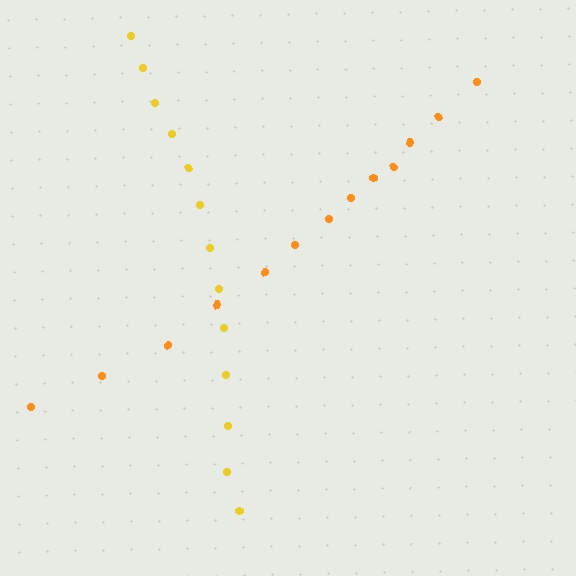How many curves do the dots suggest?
There are 2 distinct paths.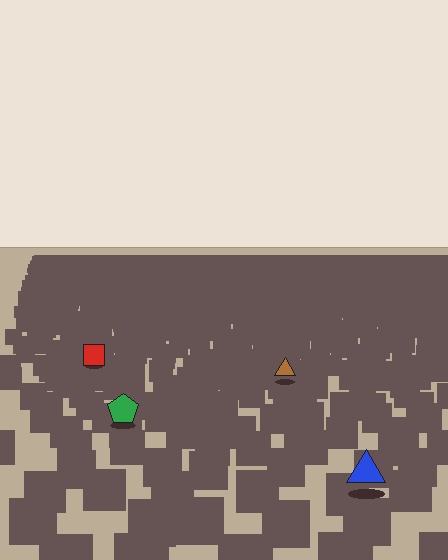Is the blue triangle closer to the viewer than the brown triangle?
Yes. The blue triangle is closer — you can tell from the texture gradient: the ground texture is coarser near it.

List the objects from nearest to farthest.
From nearest to farthest: the blue triangle, the green pentagon, the brown triangle, the red square.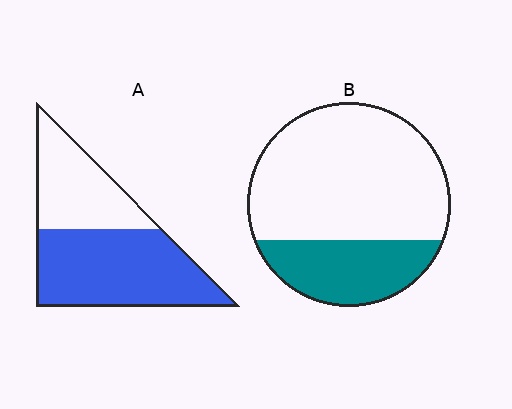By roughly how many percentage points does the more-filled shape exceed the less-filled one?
By roughly 35 percentage points (A over B).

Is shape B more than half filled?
No.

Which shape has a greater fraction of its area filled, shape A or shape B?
Shape A.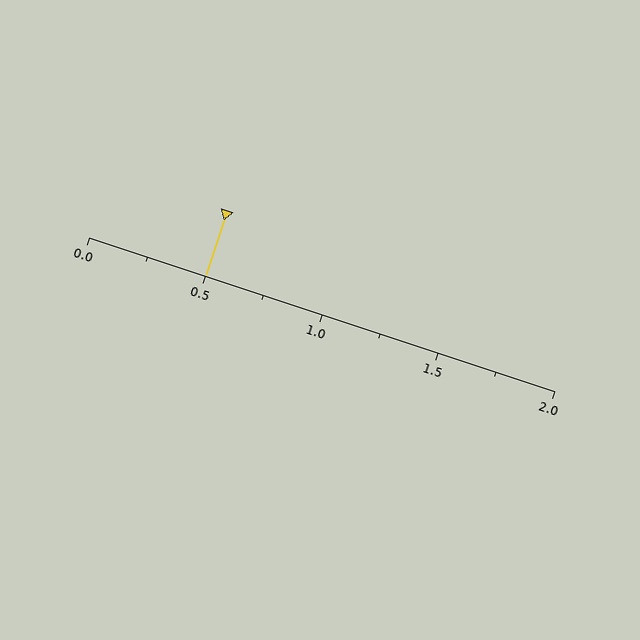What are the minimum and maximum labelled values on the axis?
The axis runs from 0.0 to 2.0.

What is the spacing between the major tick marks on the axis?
The major ticks are spaced 0.5 apart.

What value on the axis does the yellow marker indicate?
The marker indicates approximately 0.5.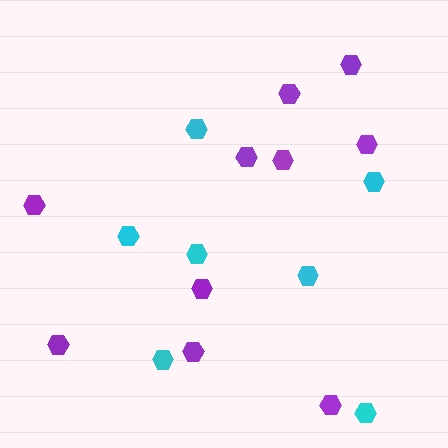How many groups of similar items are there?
There are 2 groups: one group of purple hexagons (10) and one group of cyan hexagons (7).